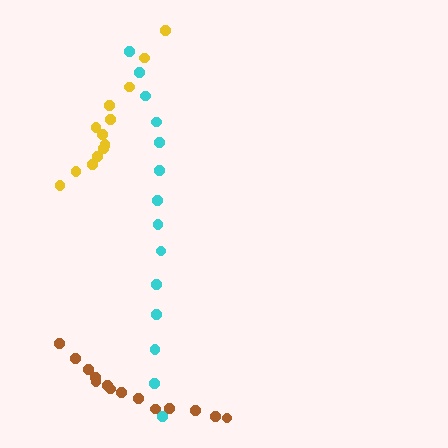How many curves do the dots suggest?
There are 3 distinct paths.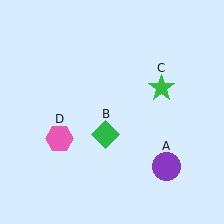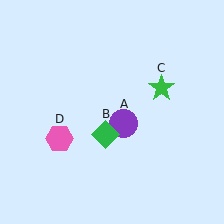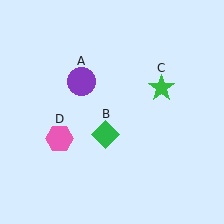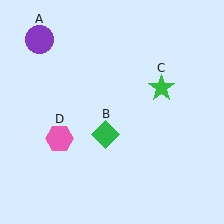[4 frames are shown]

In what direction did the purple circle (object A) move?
The purple circle (object A) moved up and to the left.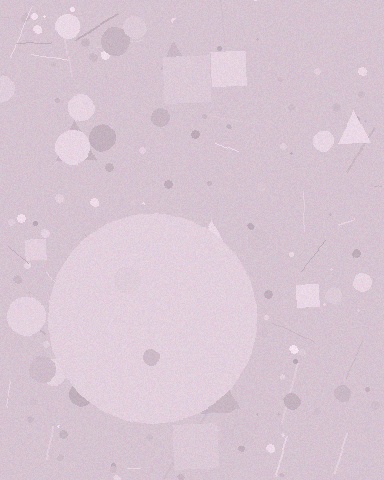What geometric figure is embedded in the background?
A circle is embedded in the background.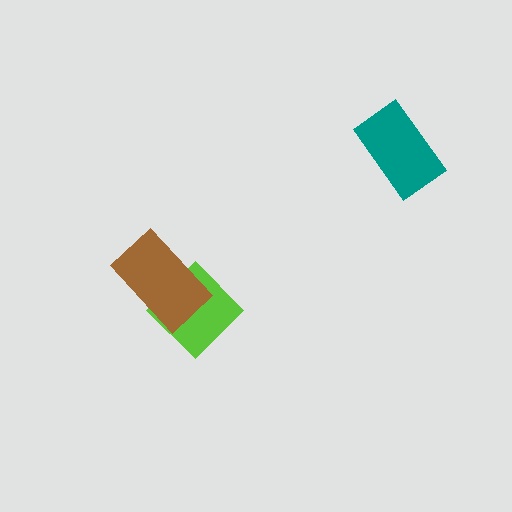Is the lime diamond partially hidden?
Yes, it is partially covered by another shape.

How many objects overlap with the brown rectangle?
1 object overlaps with the brown rectangle.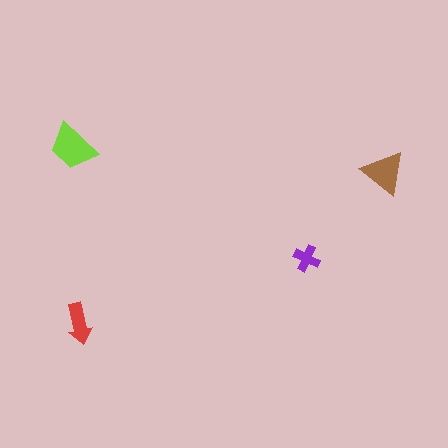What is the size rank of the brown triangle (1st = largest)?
2nd.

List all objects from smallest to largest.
The purple cross, the red arrow, the brown triangle, the lime trapezoid.